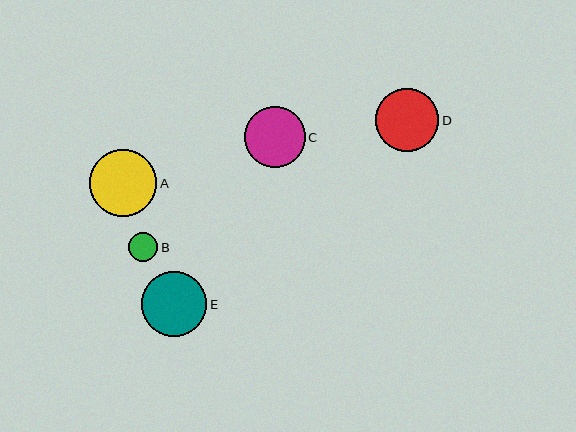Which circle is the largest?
Circle A is the largest with a size of approximately 67 pixels.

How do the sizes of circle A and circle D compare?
Circle A and circle D are approximately the same size.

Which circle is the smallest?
Circle B is the smallest with a size of approximately 29 pixels.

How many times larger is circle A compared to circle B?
Circle A is approximately 2.3 times the size of circle B.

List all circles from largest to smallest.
From largest to smallest: A, E, D, C, B.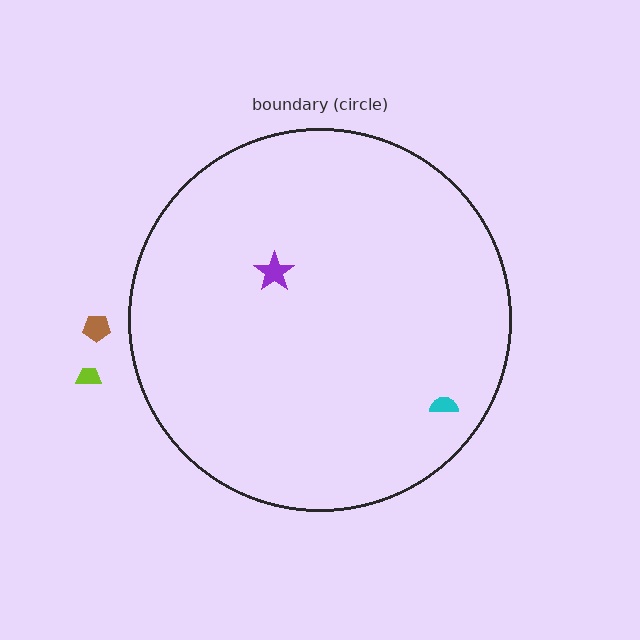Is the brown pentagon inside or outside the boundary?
Outside.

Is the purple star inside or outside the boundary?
Inside.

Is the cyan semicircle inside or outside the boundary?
Inside.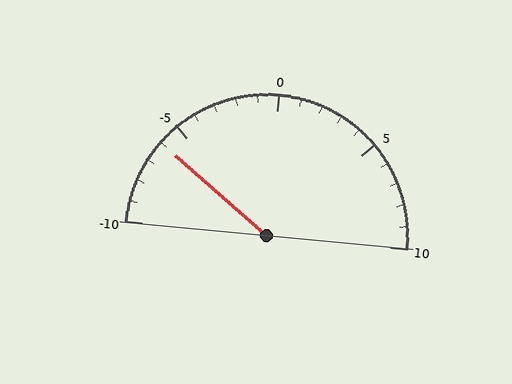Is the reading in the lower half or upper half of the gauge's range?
The reading is in the lower half of the range (-10 to 10).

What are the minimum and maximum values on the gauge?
The gauge ranges from -10 to 10.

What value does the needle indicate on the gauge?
The needle indicates approximately -6.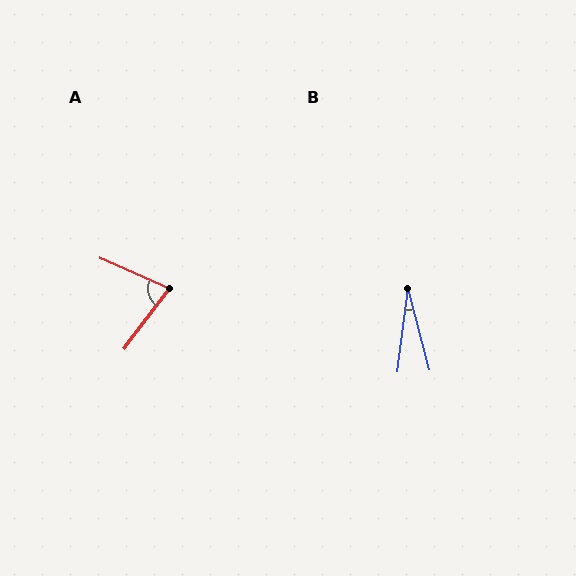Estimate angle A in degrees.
Approximately 77 degrees.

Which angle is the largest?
A, at approximately 77 degrees.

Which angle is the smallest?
B, at approximately 22 degrees.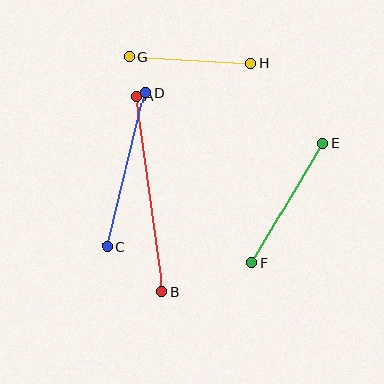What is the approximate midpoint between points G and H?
The midpoint is at approximately (190, 60) pixels.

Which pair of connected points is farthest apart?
Points A and B are farthest apart.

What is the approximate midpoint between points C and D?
The midpoint is at approximately (126, 169) pixels.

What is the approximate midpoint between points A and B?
The midpoint is at approximately (149, 194) pixels.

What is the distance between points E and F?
The distance is approximately 140 pixels.